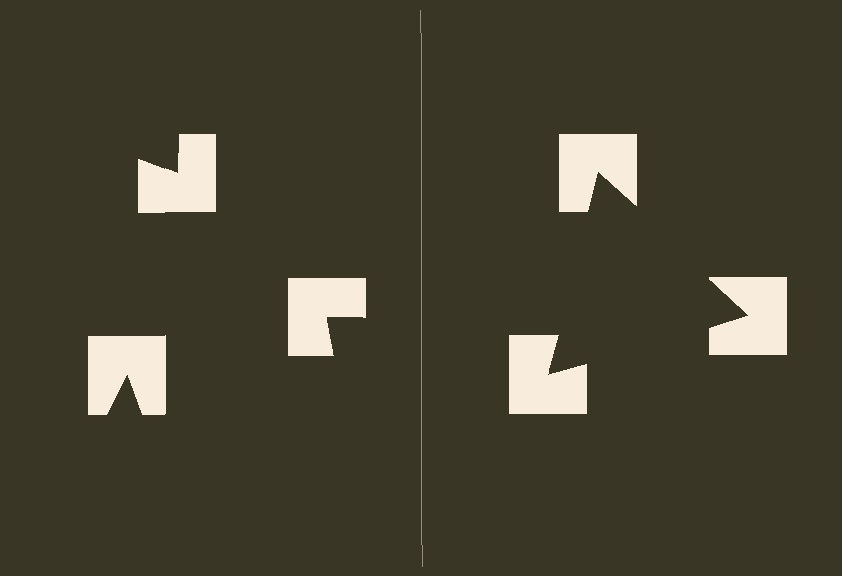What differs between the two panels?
The notched squares are positioned identically on both sides; only the wedge orientations differ. On the right they align to a triangle; on the left they are misaligned.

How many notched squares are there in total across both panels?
6 — 3 on each side.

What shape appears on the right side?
An illusory triangle.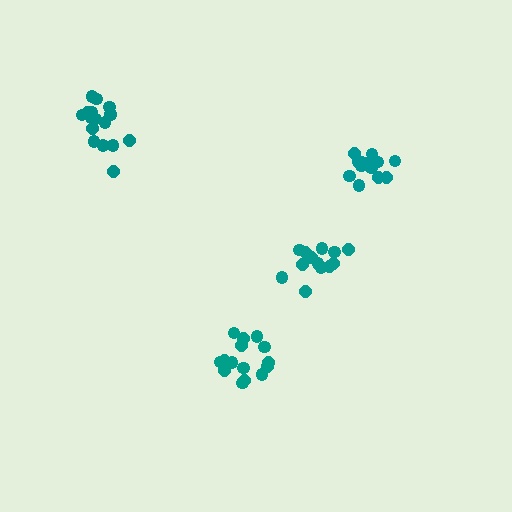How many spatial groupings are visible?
There are 4 spatial groupings.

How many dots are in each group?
Group 1: 15 dots, Group 2: 14 dots, Group 3: 13 dots, Group 4: 17 dots (59 total).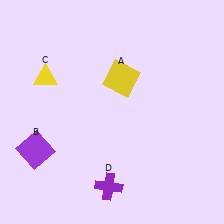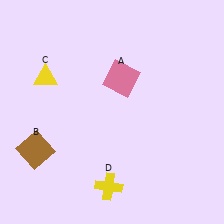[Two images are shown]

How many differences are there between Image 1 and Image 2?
There are 3 differences between the two images.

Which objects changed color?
A changed from yellow to pink. B changed from purple to brown. D changed from purple to yellow.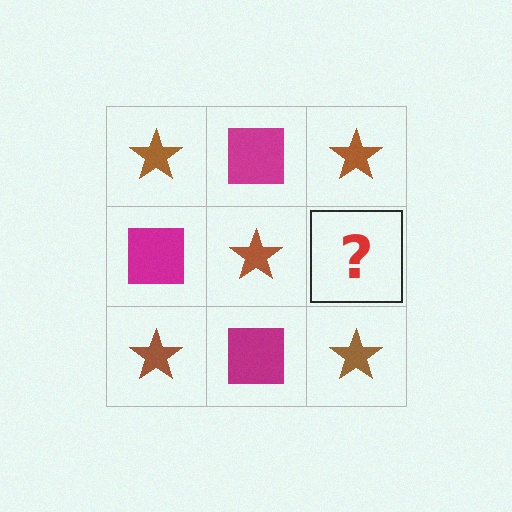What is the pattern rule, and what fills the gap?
The rule is that it alternates brown star and magenta square in a checkerboard pattern. The gap should be filled with a magenta square.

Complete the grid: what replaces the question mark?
The question mark should be replaced with a magenta square.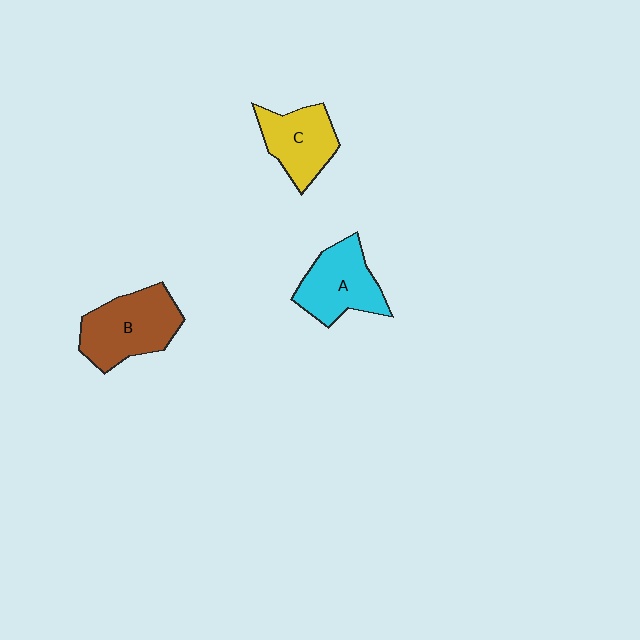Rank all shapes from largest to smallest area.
From largest to smallest: B (brown), A (cyan), C (yellow).